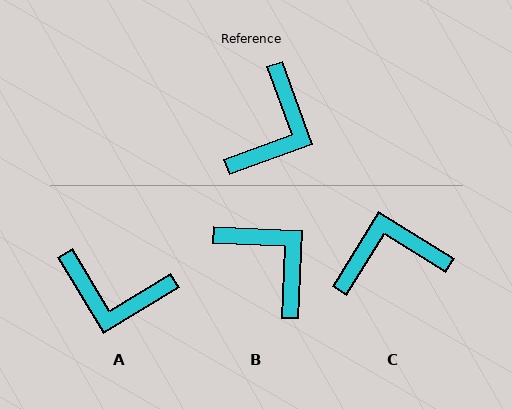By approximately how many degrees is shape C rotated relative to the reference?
Approximately 128 degrees counter-clockwise.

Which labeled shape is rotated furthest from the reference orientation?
C, about 128 degrees away.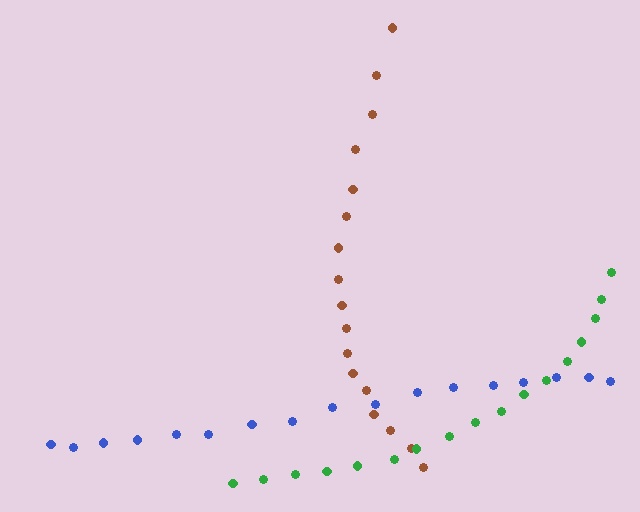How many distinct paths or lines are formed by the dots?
There are 3 distinct paths.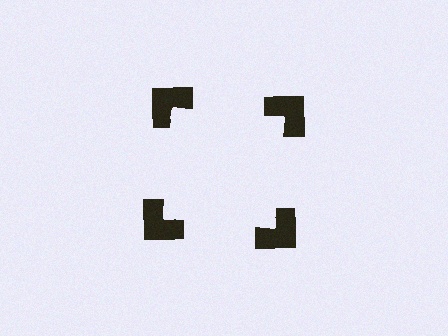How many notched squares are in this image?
There are 4 — one at each vertex of the illusory square.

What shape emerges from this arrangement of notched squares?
An illusory square — its edges are inferred from the aligned wedge cuts in the notched squares, not physically drawn.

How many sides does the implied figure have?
4 sides.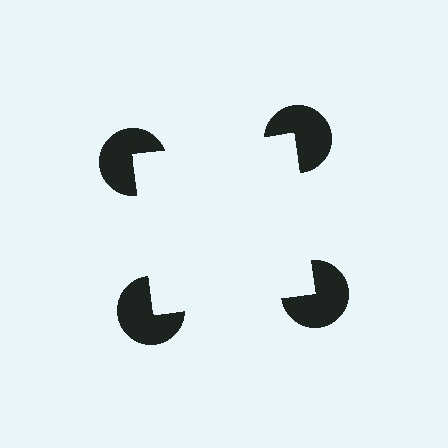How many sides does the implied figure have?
4 sides.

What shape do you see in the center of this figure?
An illusory square — its edges are inferred from the aligned wedge cuts in the pac-man discs, not physically drawn.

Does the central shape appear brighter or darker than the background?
It typically appears slightly brighter than the background, even though no actual brightness change is drawn.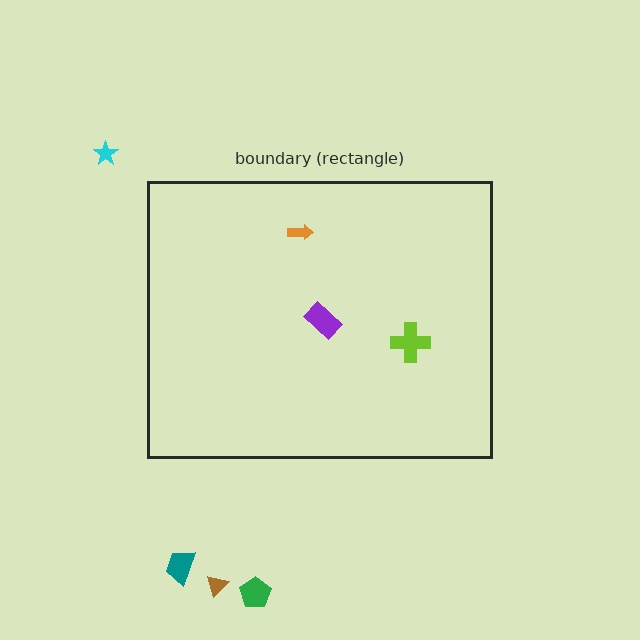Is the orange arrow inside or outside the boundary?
Inside.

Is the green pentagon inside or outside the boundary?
Outside.